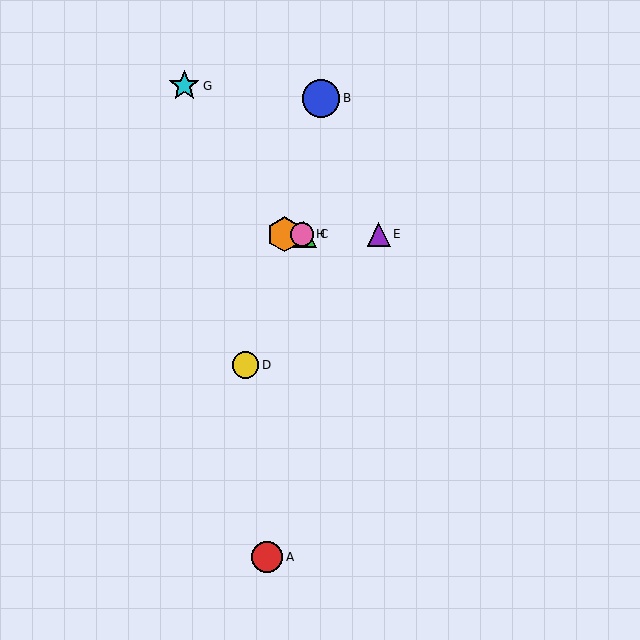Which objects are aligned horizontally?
Objects C, E, F, H are aligned horizontally.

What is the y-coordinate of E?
Object E is at y≈234.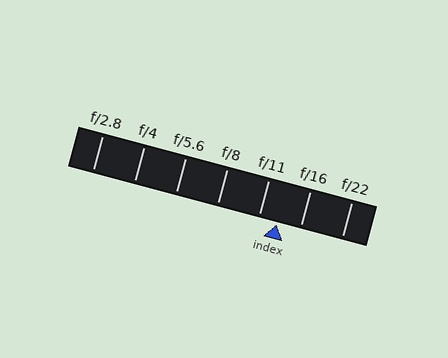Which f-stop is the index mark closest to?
The index mark is closest to f/11.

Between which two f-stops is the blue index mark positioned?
The index mark is between f/11 and f/16.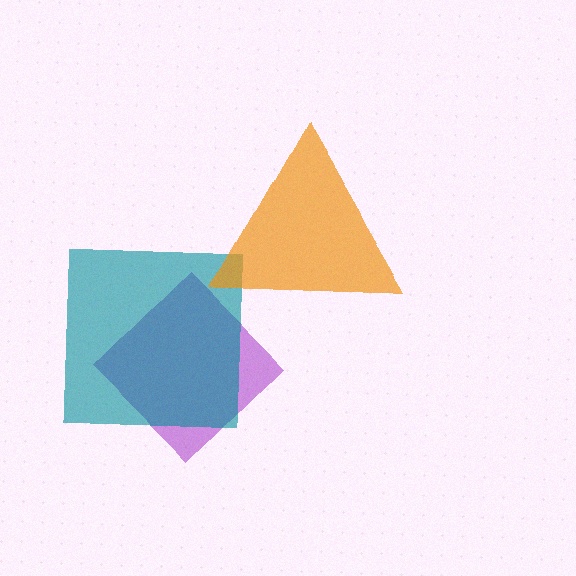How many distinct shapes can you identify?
There are 3 distinct shapes: a purple diamond, a teal square, an orange triangle.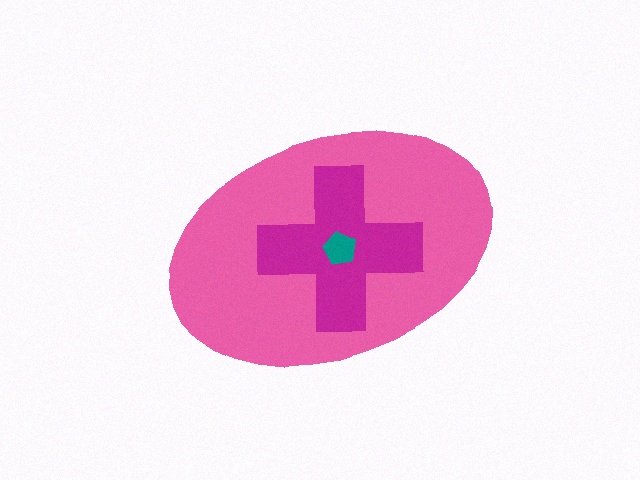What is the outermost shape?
The pink ellipse.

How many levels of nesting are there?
3.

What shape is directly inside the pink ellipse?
The magenta cross.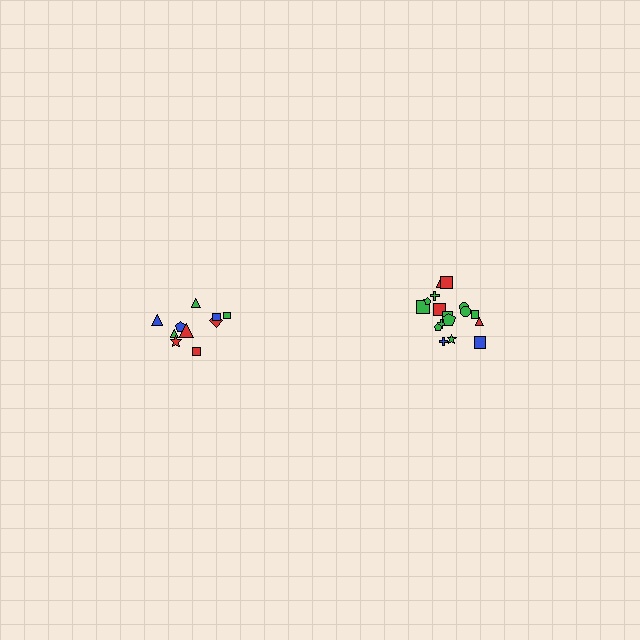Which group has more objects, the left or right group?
The right group.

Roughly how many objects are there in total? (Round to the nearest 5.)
Roughly 30 objects in total.